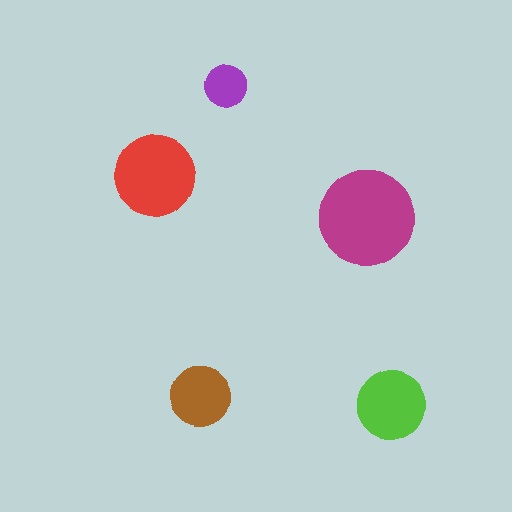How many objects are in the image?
There are 5 objects in the image.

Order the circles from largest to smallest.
the magenta one, the red one, the lime one, the brown one, the purple one.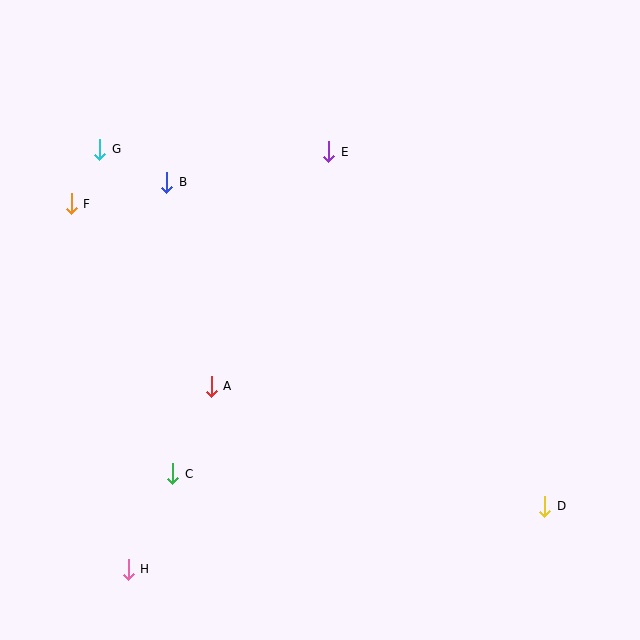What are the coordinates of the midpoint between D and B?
The midpoint between D and B is at (356, 344).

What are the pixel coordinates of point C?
Point C is at (173, 474).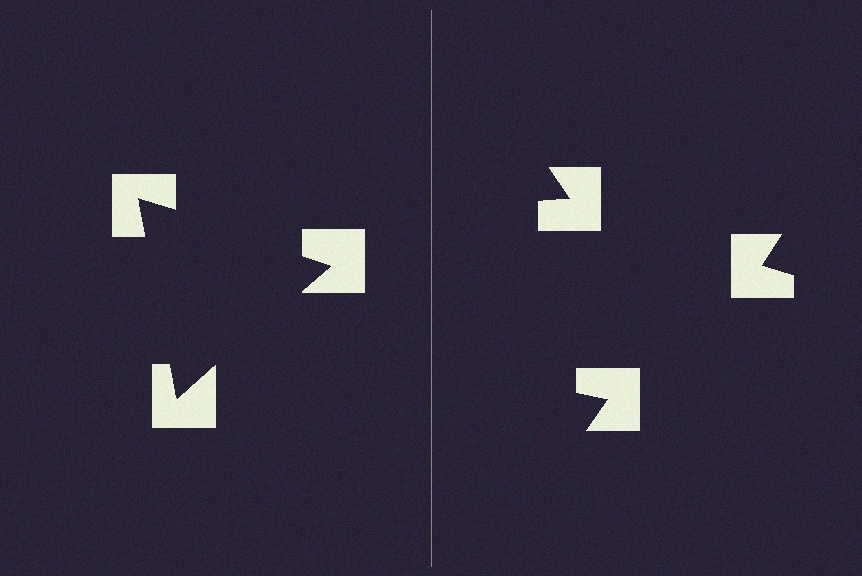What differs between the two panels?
The notched squares are positioned identically on both sides; only the wedge orientations differ. On the left they align to a triangle; on the right they are misaligned.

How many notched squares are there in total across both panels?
6 — 3 on each side.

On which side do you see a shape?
An illusory triangle appears on the left side. On the right side the wedge cuts are rotated, so no coherent shape forms.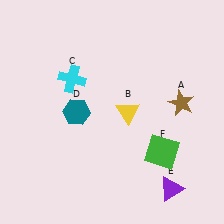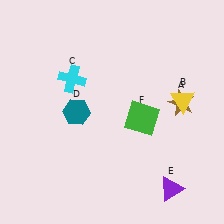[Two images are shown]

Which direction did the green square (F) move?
The green square (F) moved up.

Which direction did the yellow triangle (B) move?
The yellow triangle (B) moved right.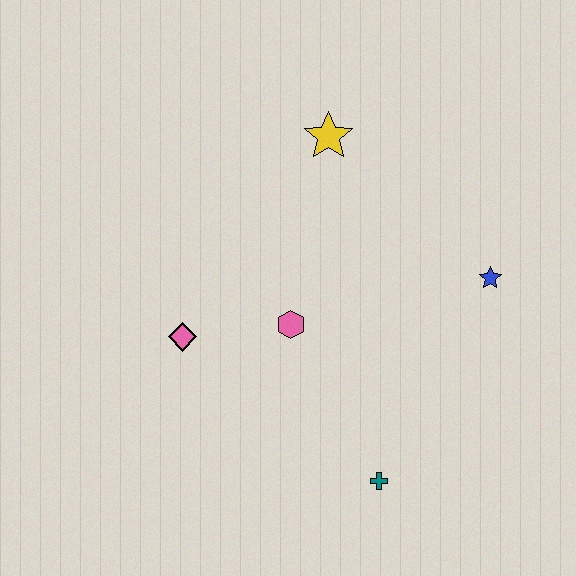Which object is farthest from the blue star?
The pink diamond is farthest from the blue star.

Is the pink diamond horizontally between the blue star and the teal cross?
No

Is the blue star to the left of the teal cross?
No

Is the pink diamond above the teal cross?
Yes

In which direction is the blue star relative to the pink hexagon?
The blue star is to the right of the pink hexagon.